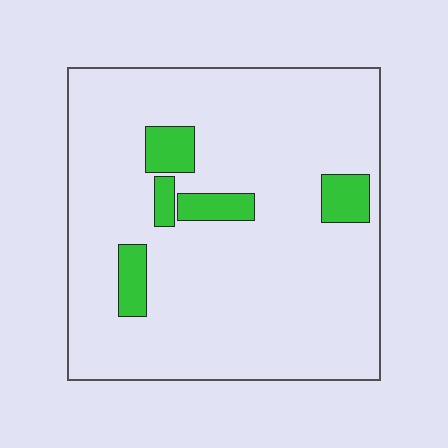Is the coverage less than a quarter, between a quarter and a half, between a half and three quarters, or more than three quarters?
Less than a quarter.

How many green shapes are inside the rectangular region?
5.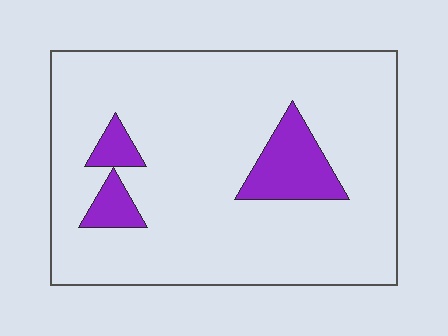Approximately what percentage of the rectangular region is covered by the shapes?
Approximately 10%.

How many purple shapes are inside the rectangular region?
3.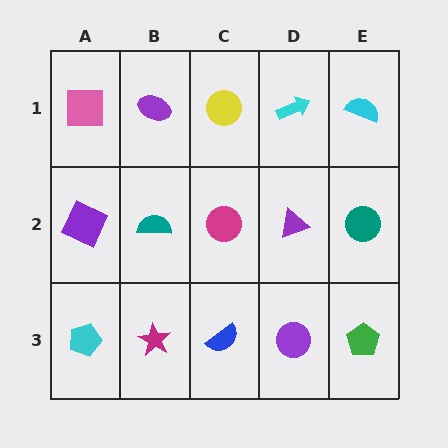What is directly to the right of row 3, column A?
A magenta star.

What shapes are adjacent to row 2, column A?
A pink square (row 1, column A), a cyan pentagon (row 3, column A), a teal semicircle (row 2, column B).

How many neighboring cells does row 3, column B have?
3.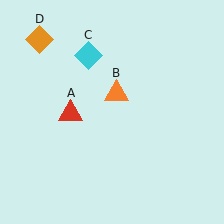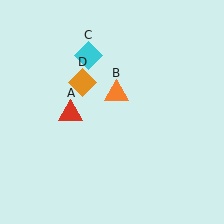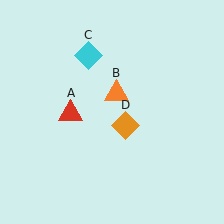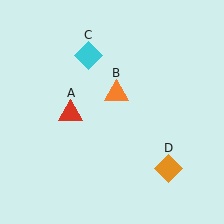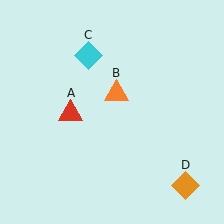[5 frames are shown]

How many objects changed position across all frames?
1 object changed position: orange diamond (object D).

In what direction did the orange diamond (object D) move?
The orange diamond (object D) moved down and to the right.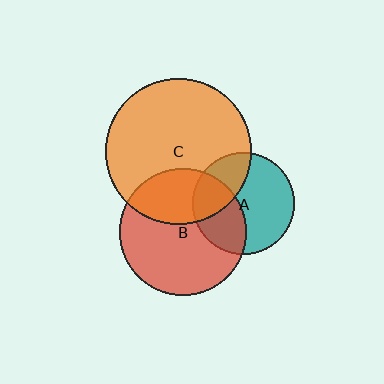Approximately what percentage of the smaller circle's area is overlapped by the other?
Approximately 35%.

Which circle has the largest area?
Circle C (orange).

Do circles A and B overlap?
Yes.